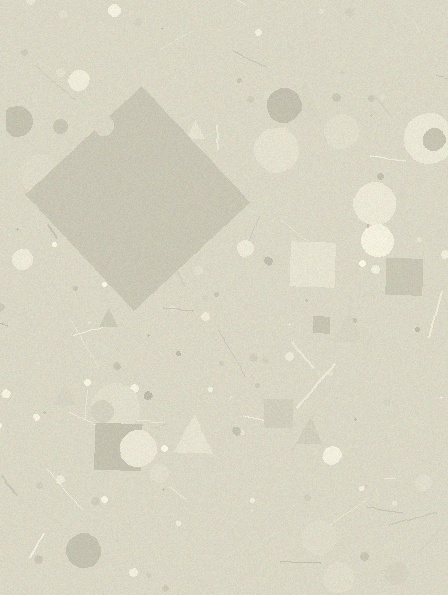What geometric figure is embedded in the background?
A diamond is embedded in the background.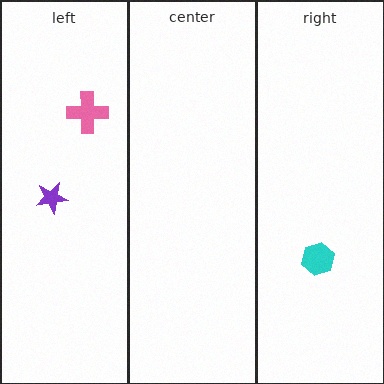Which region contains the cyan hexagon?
The right region.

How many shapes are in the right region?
1.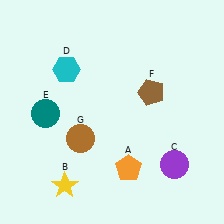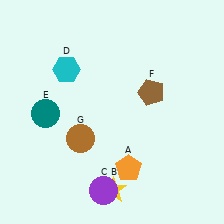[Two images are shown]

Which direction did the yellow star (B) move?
The yellow star (B) moved right.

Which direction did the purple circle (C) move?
The purple circle (C) moved left.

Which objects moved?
The objects that moved are: the yellow star (B), the purple circle (C).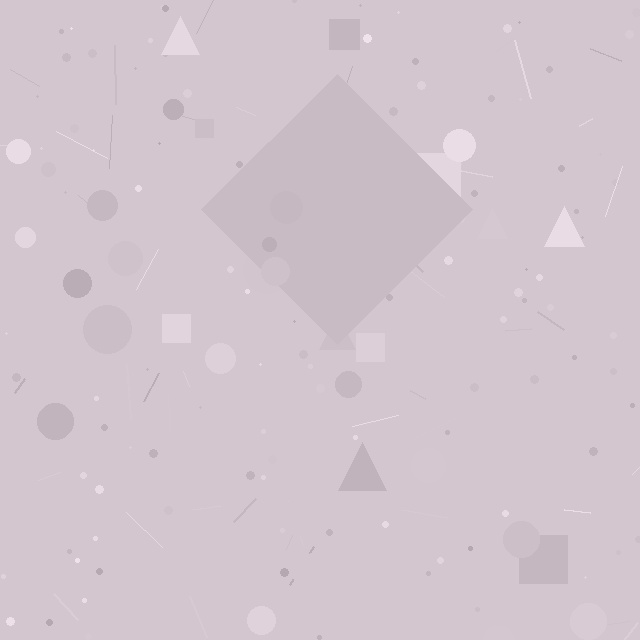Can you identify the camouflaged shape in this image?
The camouflaged shape is a diamond.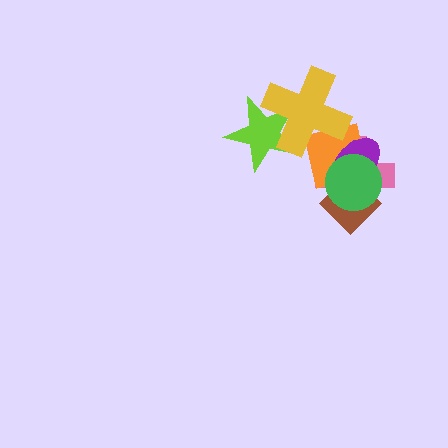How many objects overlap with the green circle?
4 objects overlap with the green circle.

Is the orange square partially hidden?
Yes, it is partially covered by another shape.